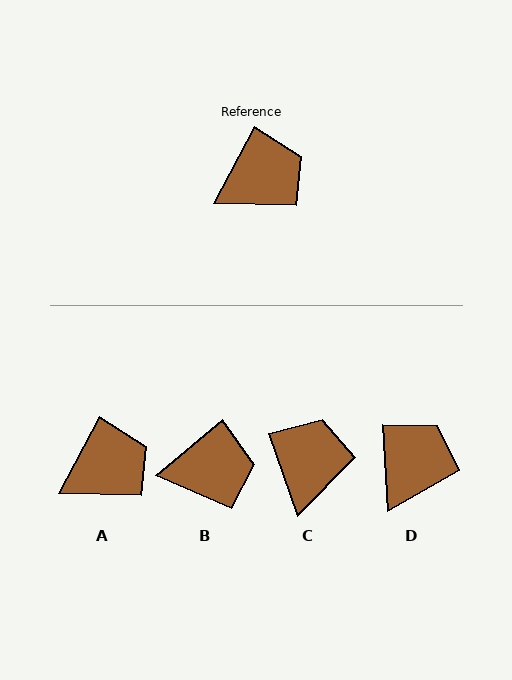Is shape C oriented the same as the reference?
No, it is off by about 47 degrees.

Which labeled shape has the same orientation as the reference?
A.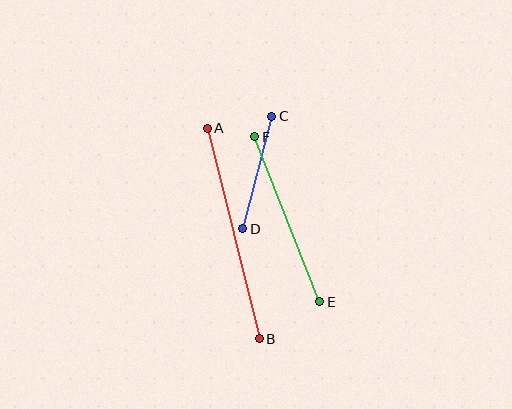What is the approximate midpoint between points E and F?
The midpoint is at approximately (287, 219) pixels.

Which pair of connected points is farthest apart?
Points A and B are farthest apart.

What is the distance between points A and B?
The distance is approximately 217 pixels.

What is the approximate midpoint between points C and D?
The midpoint is at approximately (257, 172) pixels.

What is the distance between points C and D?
The distance is approximately 116 pixels.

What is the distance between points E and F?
The distance is approximately 178 pixels.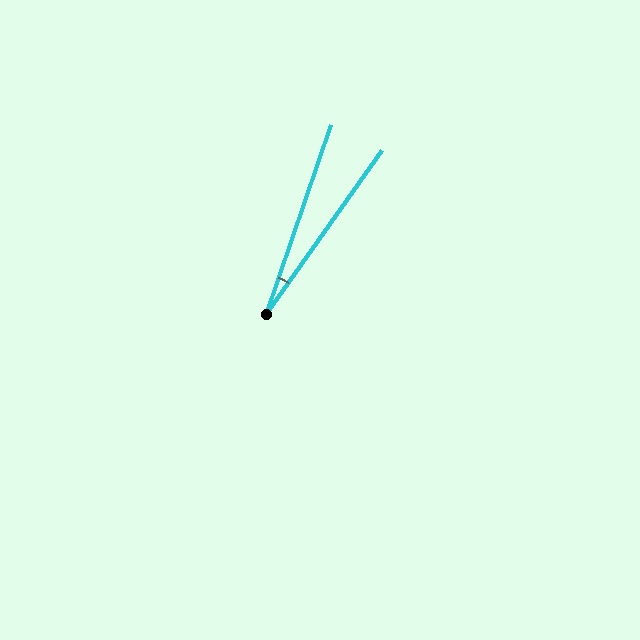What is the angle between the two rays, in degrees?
Approximately 16 degrees.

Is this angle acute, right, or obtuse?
It is acute.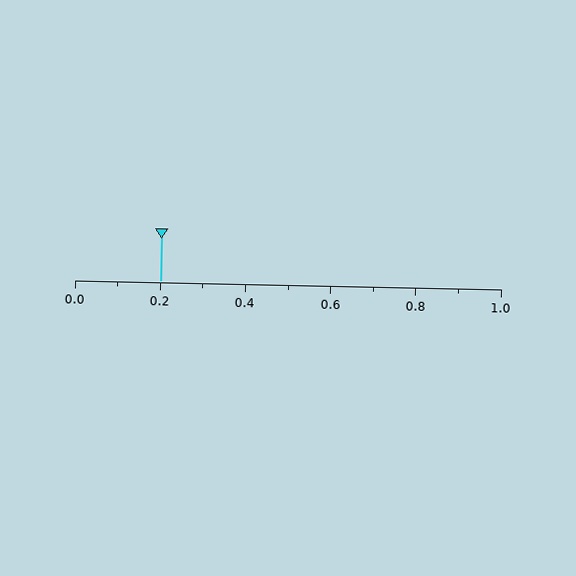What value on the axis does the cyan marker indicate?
The marker indicates approximately 0.2.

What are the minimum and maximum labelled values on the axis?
The axis runs from 0.0 to 1.0.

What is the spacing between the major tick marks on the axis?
The major ticks are spaced 0.2 apart.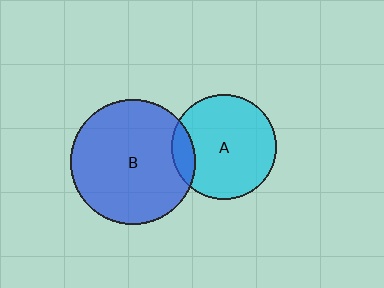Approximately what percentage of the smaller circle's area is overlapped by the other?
Approximately 10%.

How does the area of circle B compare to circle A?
Approximately 1.4 times.